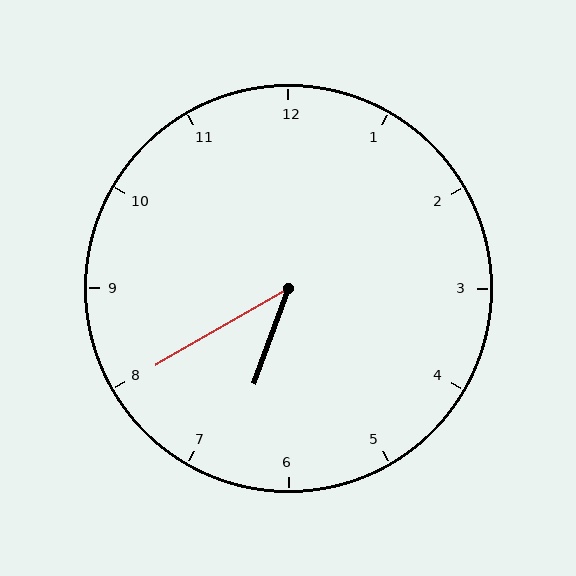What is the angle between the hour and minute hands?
Approximately 40 degrees.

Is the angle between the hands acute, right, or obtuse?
It is acute.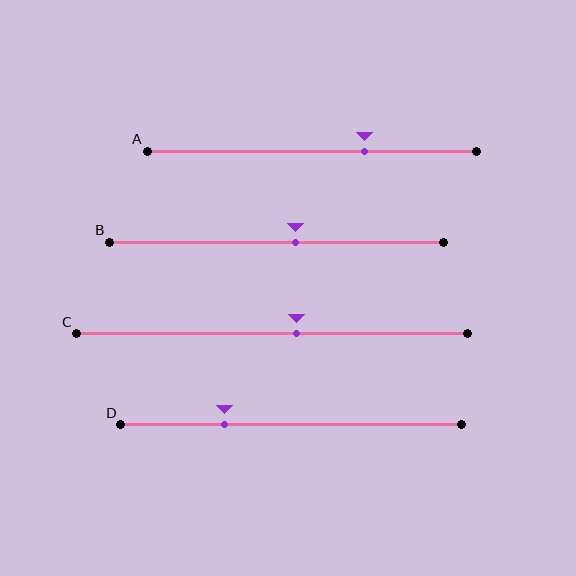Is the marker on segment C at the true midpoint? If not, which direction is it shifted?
No, the marker on segment C is shifted to the right by about 6% of the segment length.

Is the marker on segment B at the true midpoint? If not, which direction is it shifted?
No, the marker on segment B is shifted to the right by about 6% of the segment length.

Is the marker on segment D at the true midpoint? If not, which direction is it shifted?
No, the marker on segment D is shifted to the left by about 19% of the segment length.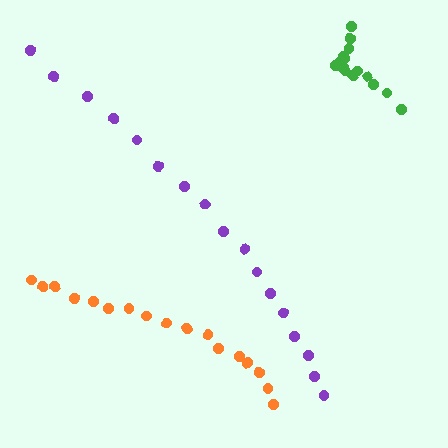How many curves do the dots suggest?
There are 3 distinct paths.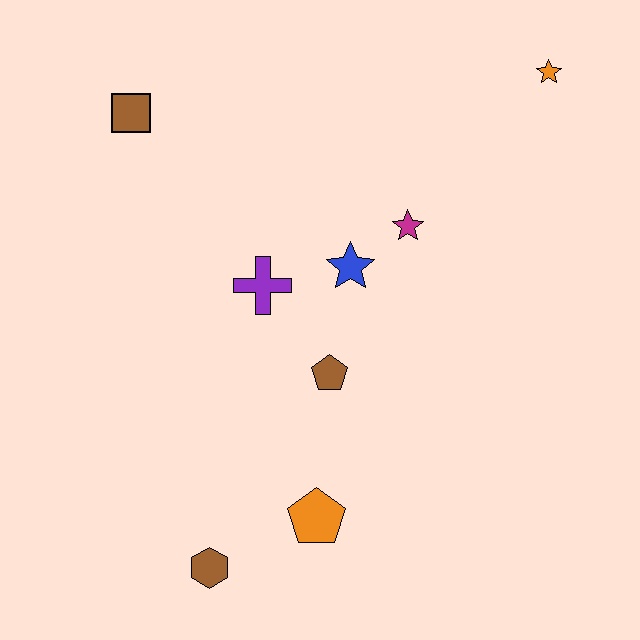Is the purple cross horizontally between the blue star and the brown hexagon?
Yes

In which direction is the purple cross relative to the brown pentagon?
The purple cross is above the brown pentagon.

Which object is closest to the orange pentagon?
The brown hexagon is closest to the orange pentagon.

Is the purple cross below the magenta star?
Yes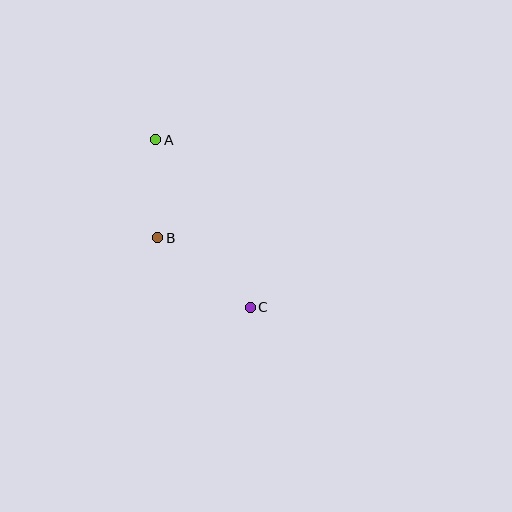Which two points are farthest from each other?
Points A and C are farthest from each other.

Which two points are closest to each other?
Points A and B are closest to each other.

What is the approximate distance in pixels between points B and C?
The distance between B and C is approximately 116 pixels.